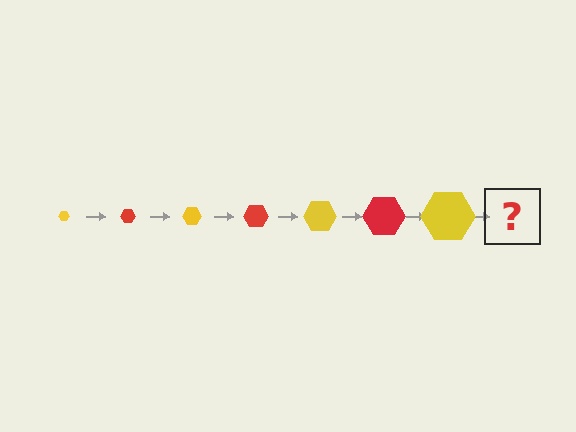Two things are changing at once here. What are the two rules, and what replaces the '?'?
The two rules are that the hexagon grows larger each step and the color cycles through yellow and red. The '?' should be a red hexagon, larger than the previous one.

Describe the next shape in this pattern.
It should be a red hexagon, larger than the previous one.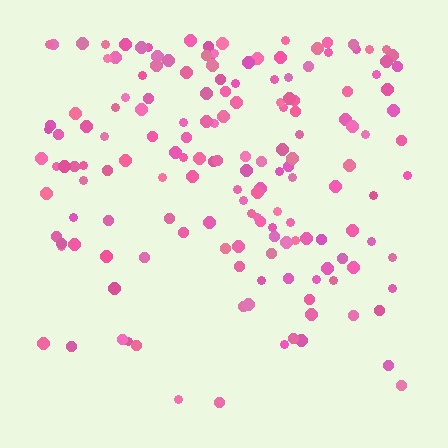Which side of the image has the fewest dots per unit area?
The bottom.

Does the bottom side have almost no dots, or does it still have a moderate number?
Still a moderate number, just noticeably fewer than the top.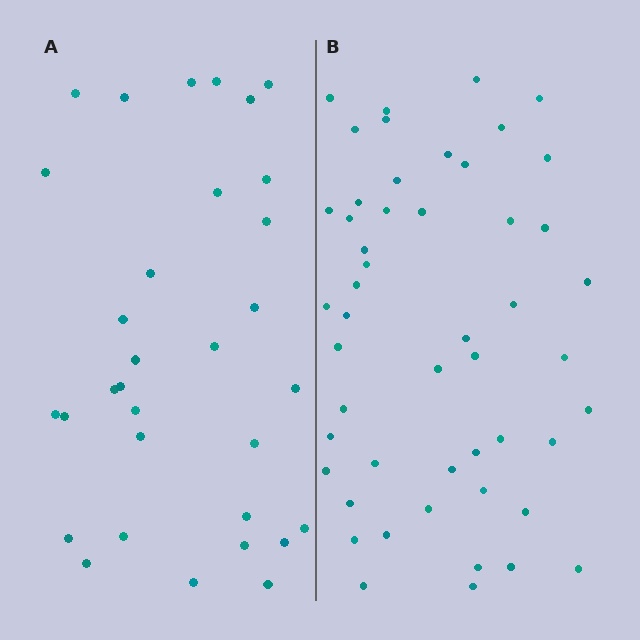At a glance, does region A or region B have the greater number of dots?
Region B (the right region) has more dots.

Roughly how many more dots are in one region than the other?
Region B has approximately 20 more dots than region A.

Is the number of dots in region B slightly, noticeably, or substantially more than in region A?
Region B has substantially more. The ratio is roughly 1.6 to 1.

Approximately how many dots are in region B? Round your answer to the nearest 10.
About 50 dots.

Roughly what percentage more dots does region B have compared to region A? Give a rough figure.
About 55% more.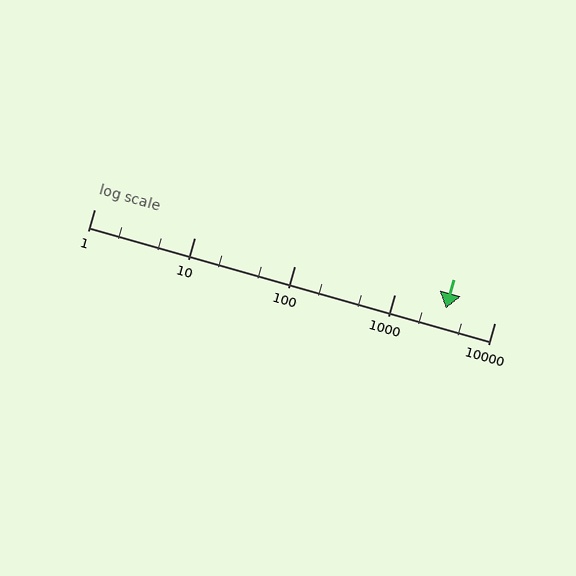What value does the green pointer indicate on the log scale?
The pointer indicates approximately 3300.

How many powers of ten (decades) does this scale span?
The scale spans 4 decades, from 1 to 10000.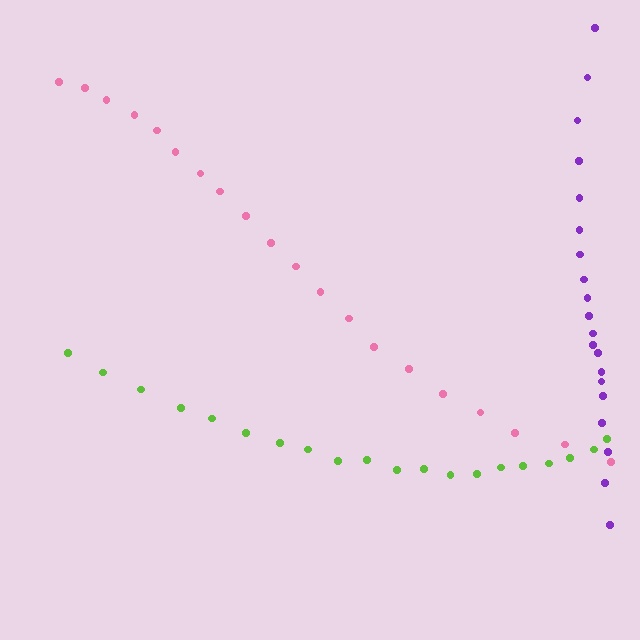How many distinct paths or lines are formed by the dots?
There are 3 distinct paths.